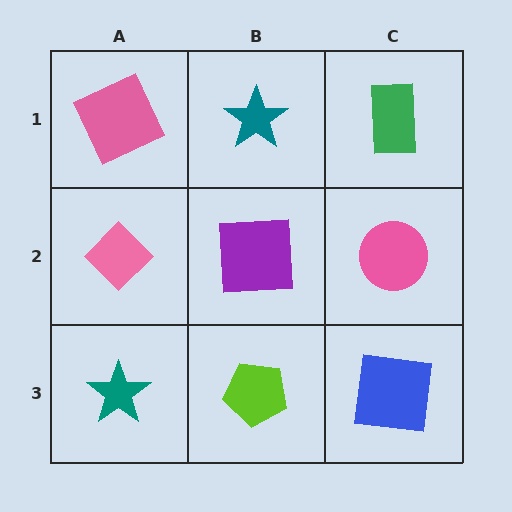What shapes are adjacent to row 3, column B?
A purple square (row 2, column B), a teal star (row 3, column A), a blue square (row 3, column C).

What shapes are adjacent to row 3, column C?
A pink circle (row 2, column C), a lime pentagon (row 3, column B).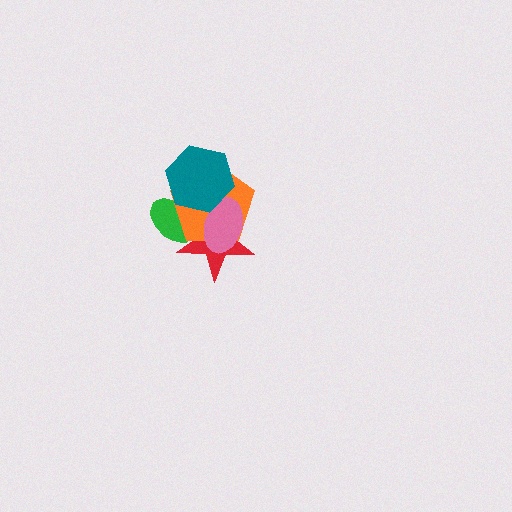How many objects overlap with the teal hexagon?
4 objects overlap with the teal hexagon.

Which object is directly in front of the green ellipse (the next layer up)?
The red star is directly in front of the green ellipse.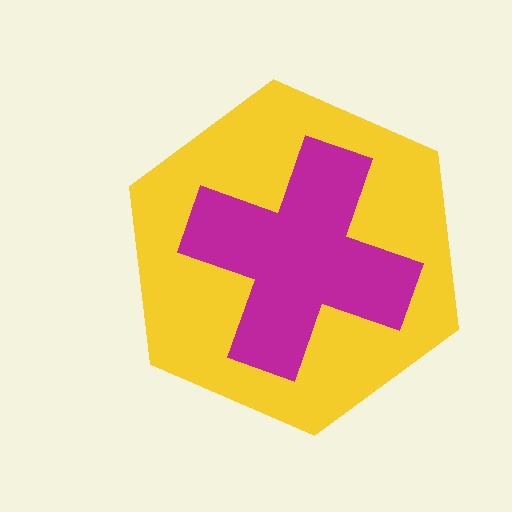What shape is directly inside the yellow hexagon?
The magenta cross.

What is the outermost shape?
The yellow hexagon.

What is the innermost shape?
The magenta cross.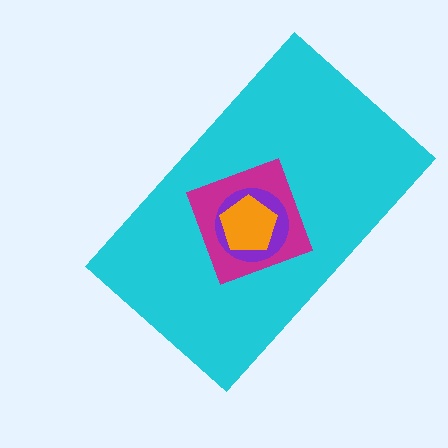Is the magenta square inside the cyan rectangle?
Yes.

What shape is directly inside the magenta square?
The purple circle.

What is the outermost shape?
The cyan rectangle.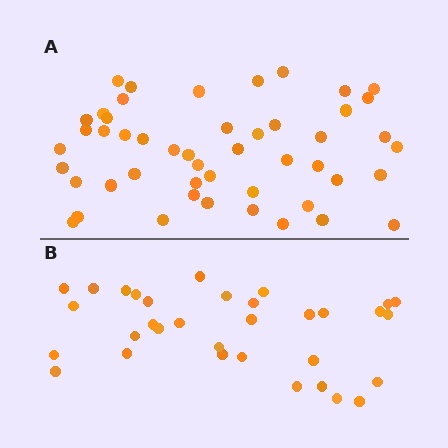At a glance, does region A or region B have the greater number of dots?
Region A (the top region) has more dots.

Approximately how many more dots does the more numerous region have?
Region A has approximately 15 more dots than region B.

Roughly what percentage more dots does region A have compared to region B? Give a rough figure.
About 50% more.